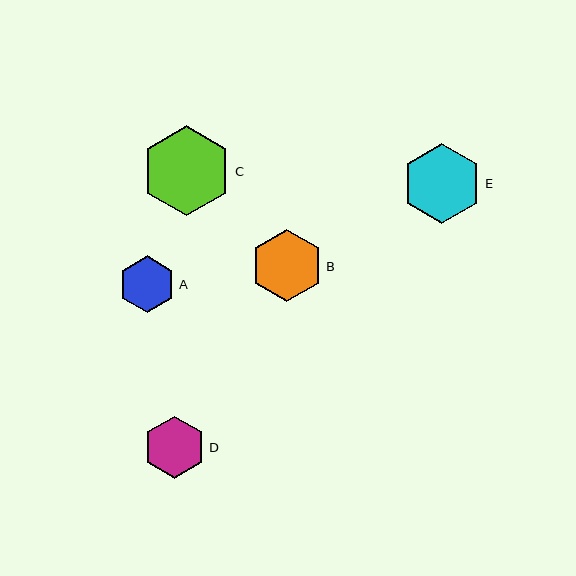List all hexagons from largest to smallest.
From largest to smallest: C, E, B, D, A.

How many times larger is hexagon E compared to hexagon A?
Hexagon E is approximately 1.4 times the size of hexagon A.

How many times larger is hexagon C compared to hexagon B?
Hexagon C is approximately 1.2 times the size of hexagon B.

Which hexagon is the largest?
Hexagon C is the largest with a size of approximately 90 pixels.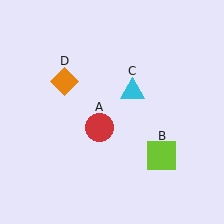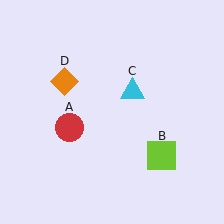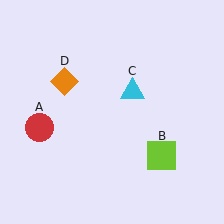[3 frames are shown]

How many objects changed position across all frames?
1 object changed position: red circle (object A).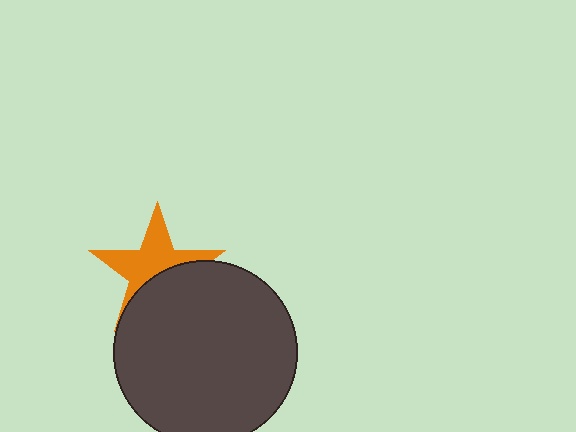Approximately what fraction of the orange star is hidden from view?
Roughly 44% of the orange star is hidden behind the dark gray circle.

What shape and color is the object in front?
The object in front is a dark gray circle.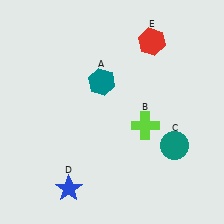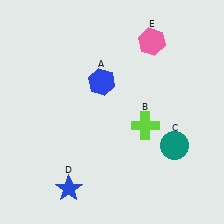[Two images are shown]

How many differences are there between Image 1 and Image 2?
There are 2 differences between the two images.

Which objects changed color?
A changed from teal to blue. E changed from red to pink.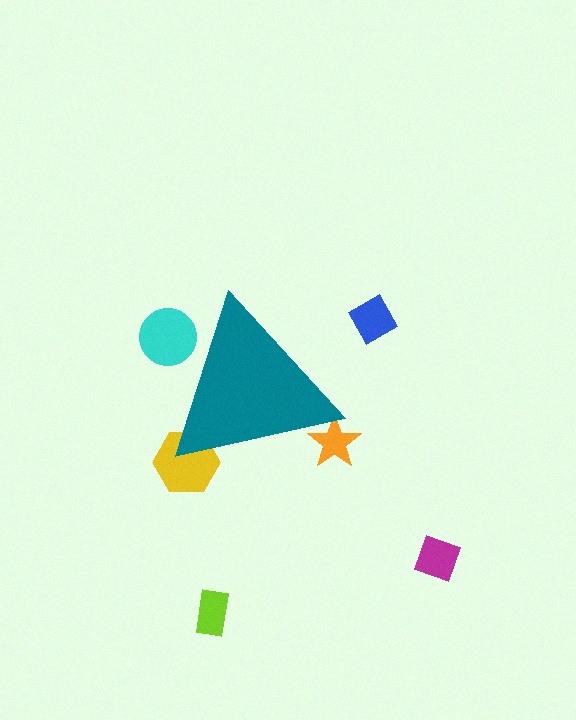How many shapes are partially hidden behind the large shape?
3 shapes are partially hidden.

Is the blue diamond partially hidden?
No, the blue diamond is fully visible.